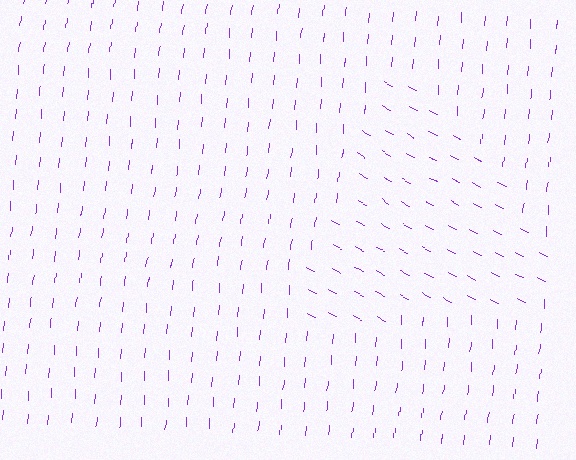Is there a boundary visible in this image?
Yes, there is a texture boundary formed by a change in line orientation.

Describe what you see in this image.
The image is filled with small purple line segments. A triangle region in the image has lines oriented differently from the surrounding lines, creating a visible texture boundary.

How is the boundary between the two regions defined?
The boundary is defined purely by a change in line orientation (approximately 68 degrees difference). All lines are the same color and thickness.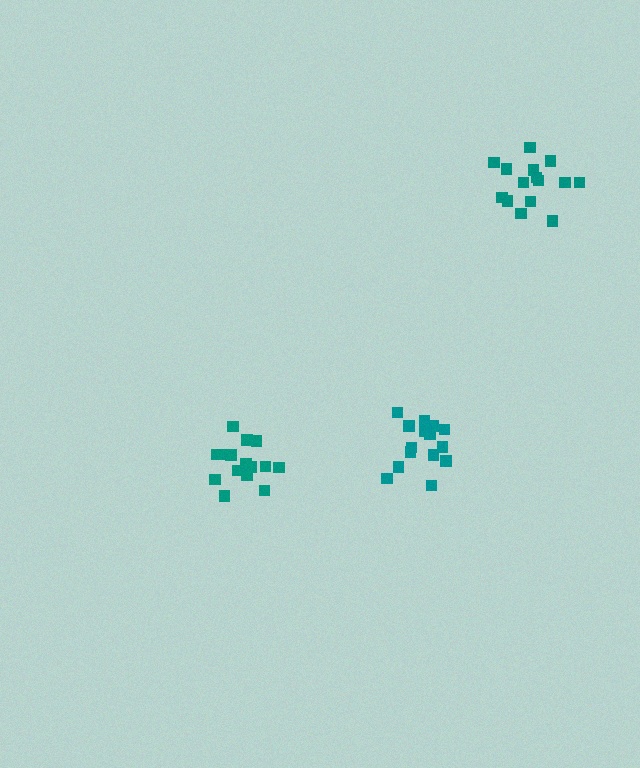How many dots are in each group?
Group 1: 15 dots, Group 2: 15 dots, Group 3: 15 dots (45 total).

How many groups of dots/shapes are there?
There are 3 groups.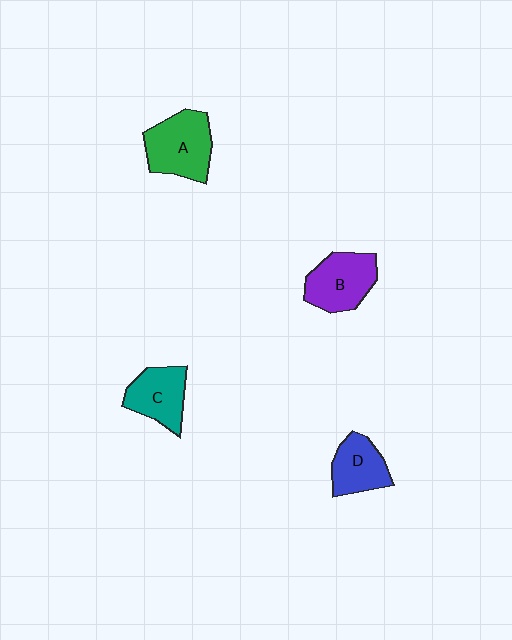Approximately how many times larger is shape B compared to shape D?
Approximately 1.2 times.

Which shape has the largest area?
Shape A (green).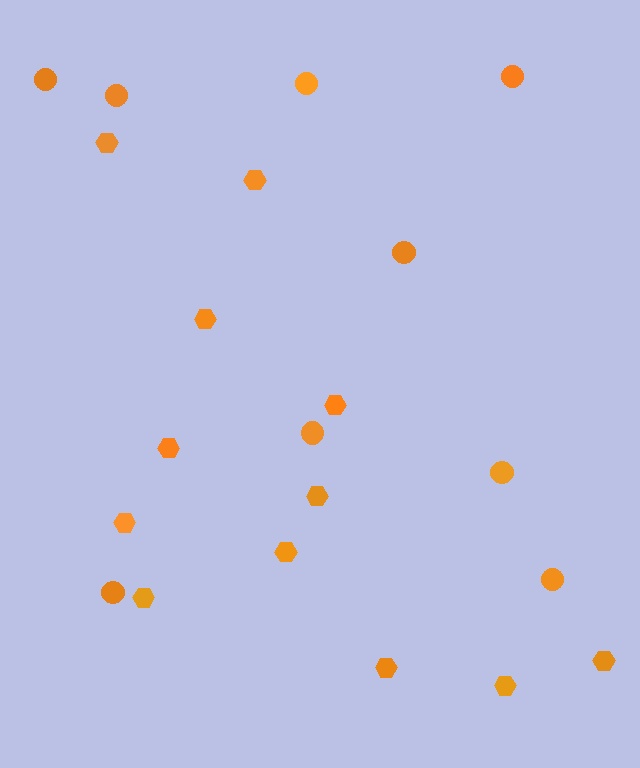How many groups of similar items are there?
There are 2 groups: one group of circles (9) and one group of hexagons (12).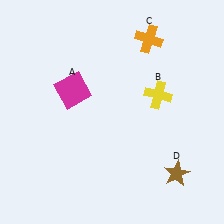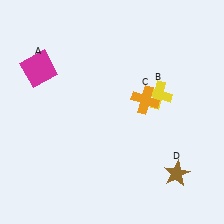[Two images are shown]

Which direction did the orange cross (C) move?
The orange cross (C) moved down.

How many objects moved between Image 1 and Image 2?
2 objects moved between the two images.